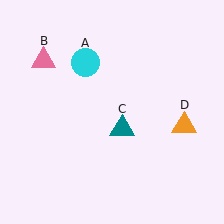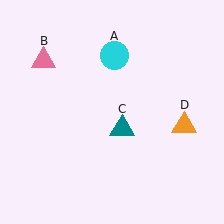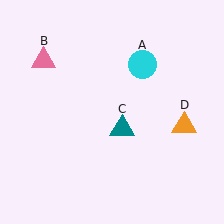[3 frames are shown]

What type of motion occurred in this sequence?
The cyan circle (object A) rotated clockwise around the center of the scene.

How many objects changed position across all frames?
1 object changed position: cyan circle (object A).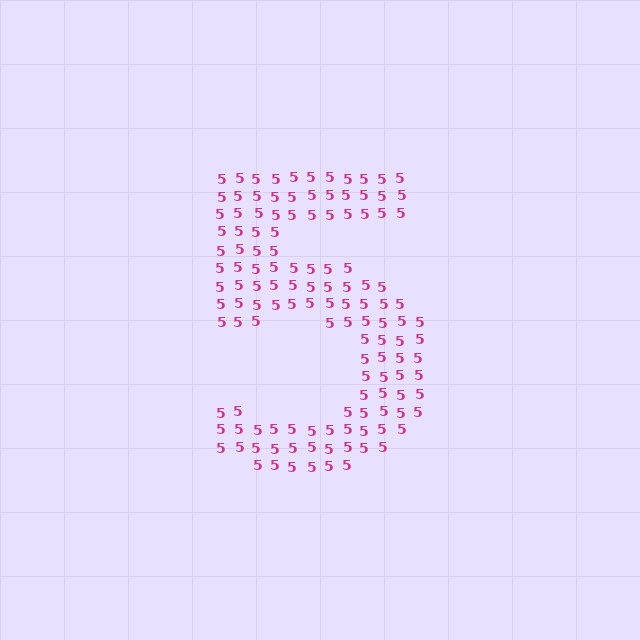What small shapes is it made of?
It is made of small digit 5's.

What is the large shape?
The large shape is the digit 5.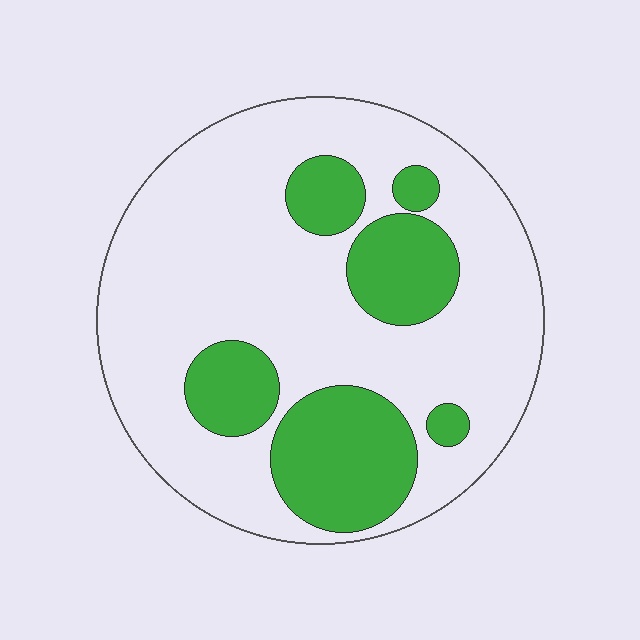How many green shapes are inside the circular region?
6.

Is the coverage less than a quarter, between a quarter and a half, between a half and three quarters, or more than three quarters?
Between a quarter and a half.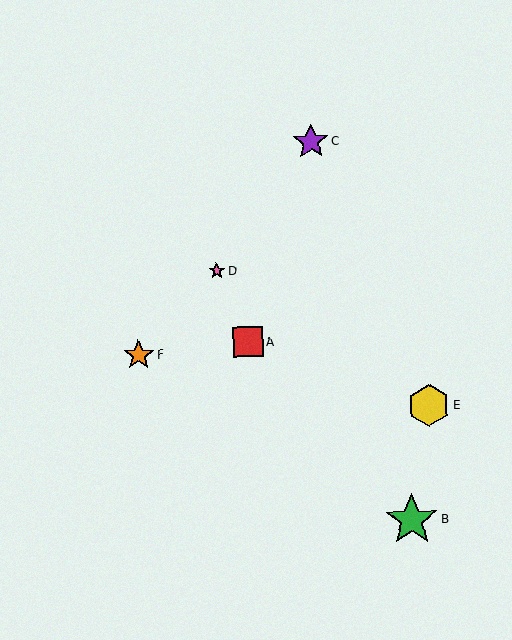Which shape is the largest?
The green star (labeled B) is the largest.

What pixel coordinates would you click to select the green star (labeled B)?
Click at (412, 520) to select the green star B.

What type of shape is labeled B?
Shape B is a green star.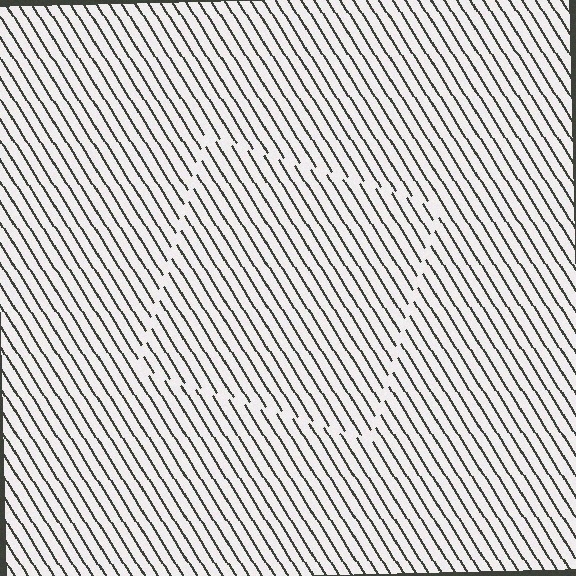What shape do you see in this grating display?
An illusory square. The interior of the shape contains the same grating, shifted by half a period — the contour is defined by the phase discontinuity where line-ends from the inner and outer gratings abut.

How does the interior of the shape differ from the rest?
The interior of the shape contains the same grating, shifted by half a period — the contour is defined by the phase discontinuity where line-ends from the inner and outer gratings abut.